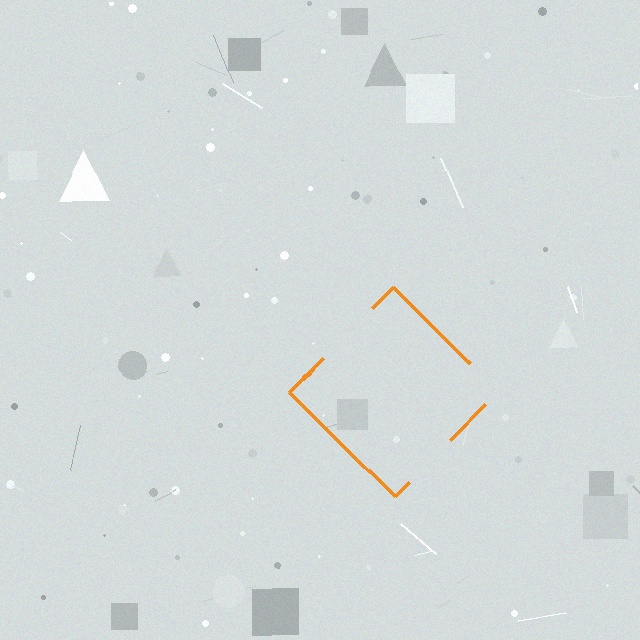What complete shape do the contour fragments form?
The contour fragments form a diamond.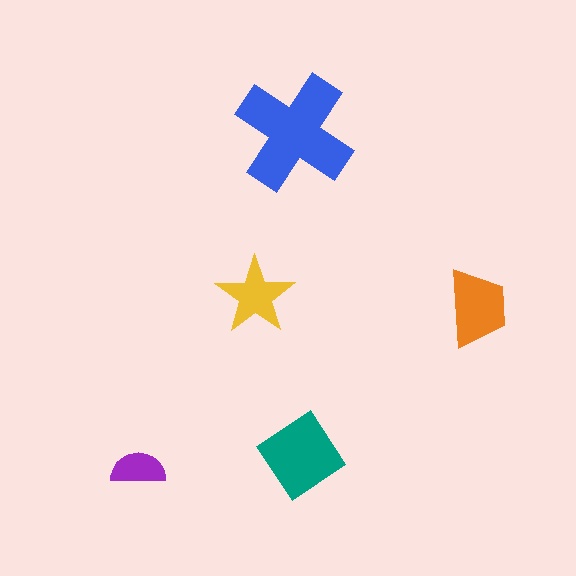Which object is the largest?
The blue cross.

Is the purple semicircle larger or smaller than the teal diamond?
Smaller.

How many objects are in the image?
There are 5 objects in the image.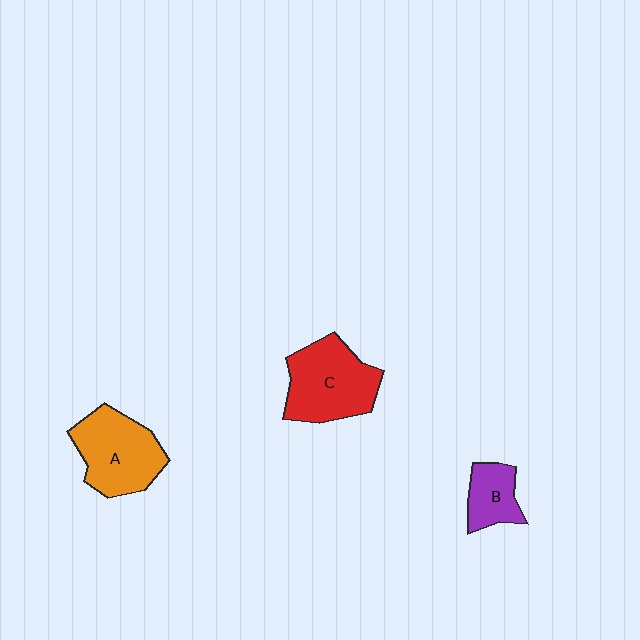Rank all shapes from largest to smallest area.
From largest to smallest: C (red), A (orange), B (purple).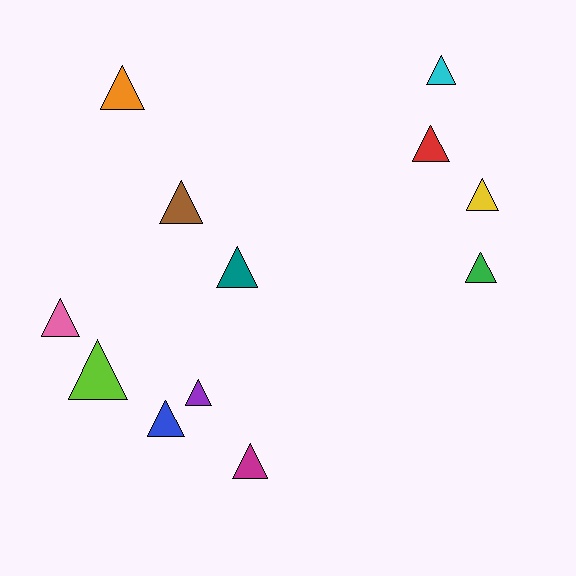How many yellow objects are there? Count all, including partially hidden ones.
There is 1 yellow object.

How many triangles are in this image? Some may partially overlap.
There are 12 triangles.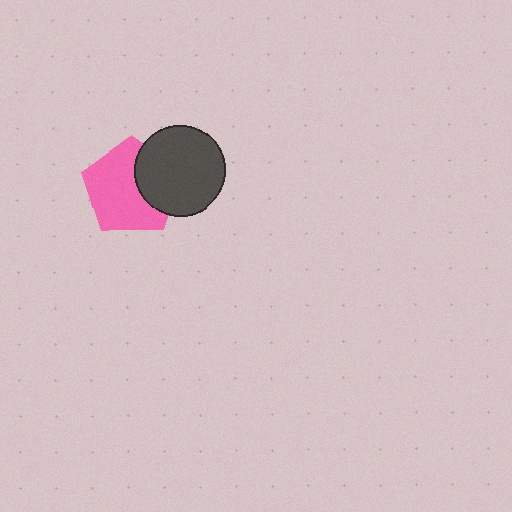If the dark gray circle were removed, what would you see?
You would see the complete pink pentagon.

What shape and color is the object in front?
The object in front is a dark gray circle.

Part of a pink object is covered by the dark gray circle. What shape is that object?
It is a pentagon.